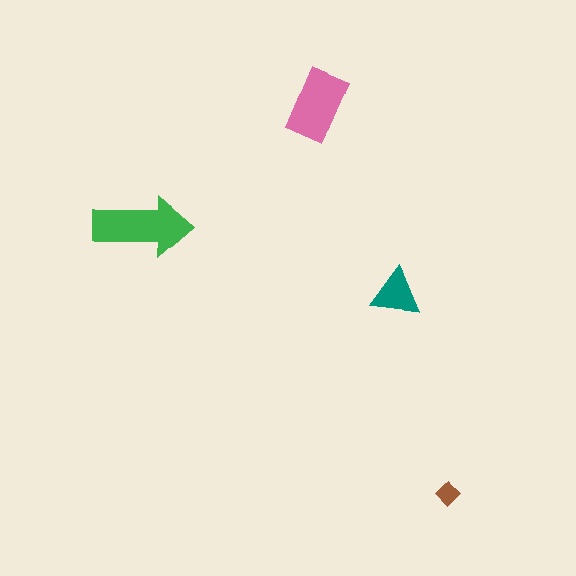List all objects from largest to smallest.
The green arrow, the pink rectangle, the teal triangle, the brown diamond.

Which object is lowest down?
The brown diamond is bottommost.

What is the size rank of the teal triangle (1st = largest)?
3rd.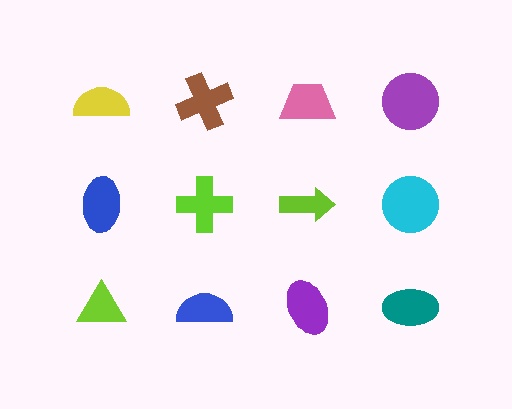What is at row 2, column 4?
A cyan circle.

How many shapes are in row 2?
4 shapes.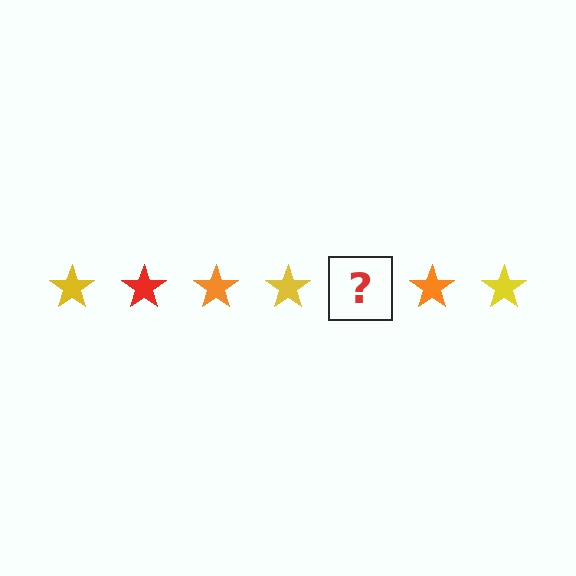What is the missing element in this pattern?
The missing element is a red star.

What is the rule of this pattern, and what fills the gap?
The rule is that the pattern cycles through yellow, red, orange stars. The gap should be filled with a red star.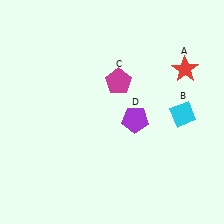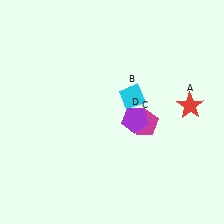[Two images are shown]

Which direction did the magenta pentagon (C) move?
The magenta pentagon (C) moved down.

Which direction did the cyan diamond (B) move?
The cyan diamond (B) moved left.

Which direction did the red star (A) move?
The red star (A) moved down.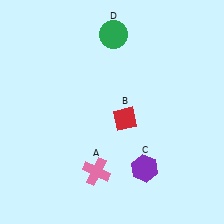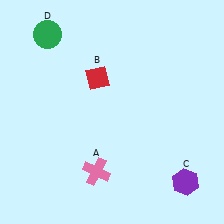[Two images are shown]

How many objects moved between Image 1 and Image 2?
3 objects moved between the two images.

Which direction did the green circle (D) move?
The green circle (D) moved left.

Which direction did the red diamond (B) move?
The red diamond (B) moved up.